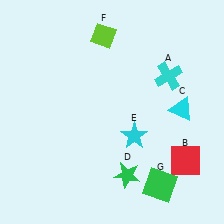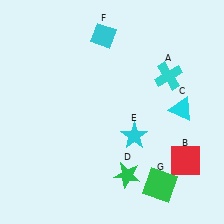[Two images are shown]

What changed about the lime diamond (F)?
In Image 1, F is lime. In Image 2, it changed to cyan.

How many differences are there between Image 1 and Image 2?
There is 1 difference between the two images.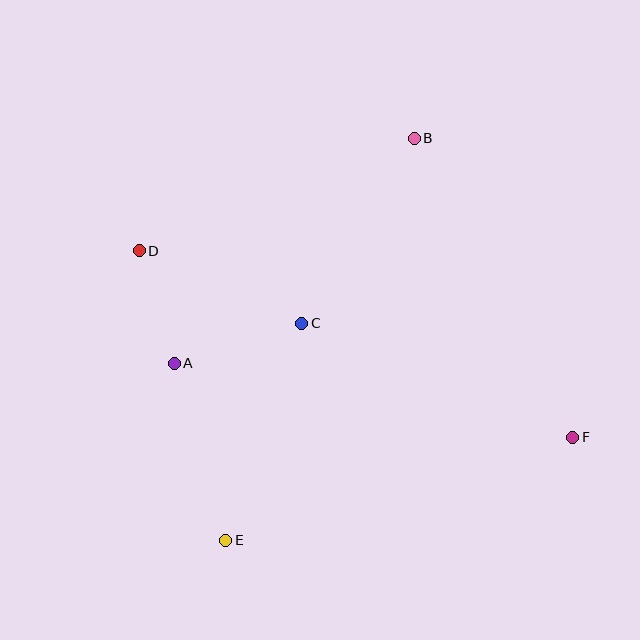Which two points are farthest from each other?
Points D and F are farthest from each other.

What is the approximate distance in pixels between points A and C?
The distance between A and C is approximately 133 pixels.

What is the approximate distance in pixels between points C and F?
The distance between C and F is approximately 294 pixels.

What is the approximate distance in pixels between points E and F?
The distance between E and F is approximately 362 pixels.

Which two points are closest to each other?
Points A and D are closest to each other.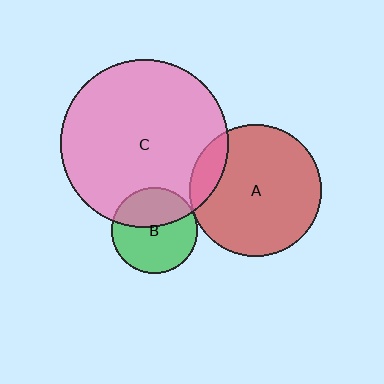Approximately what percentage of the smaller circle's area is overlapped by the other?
Approximately 40%.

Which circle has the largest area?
Circle C (pink).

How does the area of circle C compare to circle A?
Approximately 1.6 times.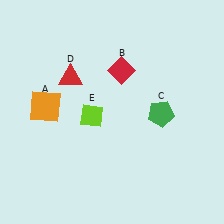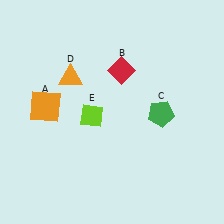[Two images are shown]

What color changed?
The triangle (D) changed from red in Image 1 to orange in Image 2.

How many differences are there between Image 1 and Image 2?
There is 1 difference between the two images.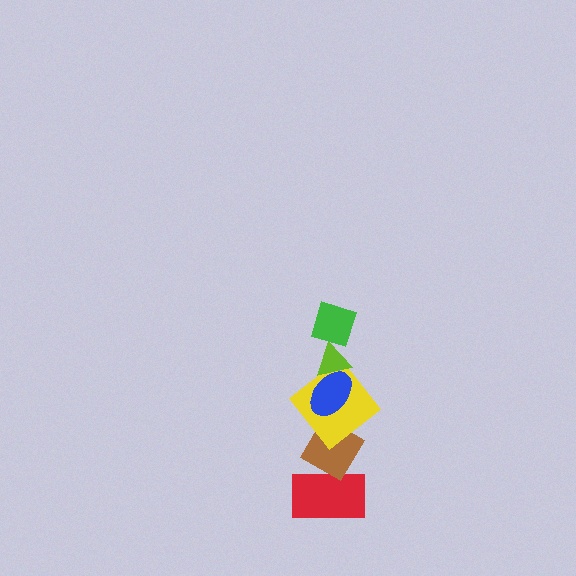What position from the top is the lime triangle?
The lime triangle is 2nd from the top.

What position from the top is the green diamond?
The green diamond is 1st from the top.